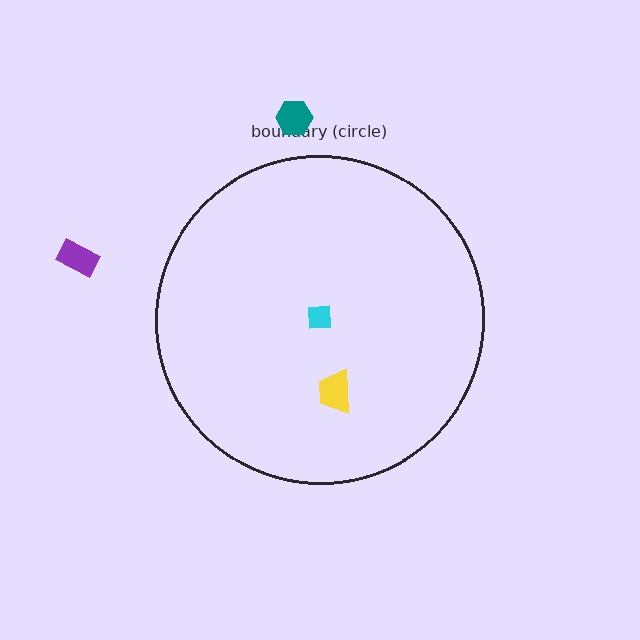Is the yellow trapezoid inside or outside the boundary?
Inside.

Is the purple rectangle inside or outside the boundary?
Outside.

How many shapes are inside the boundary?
2 inside, 2 outside.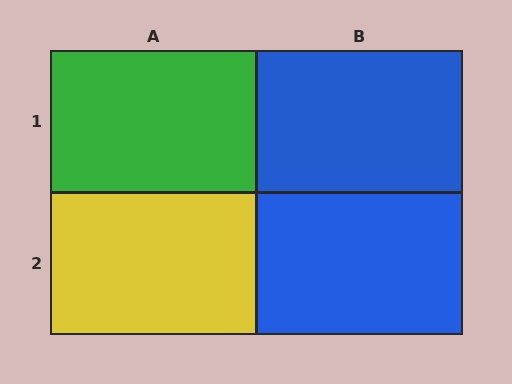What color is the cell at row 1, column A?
Green.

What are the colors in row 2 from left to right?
Yellow, blue.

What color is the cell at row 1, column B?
Blue.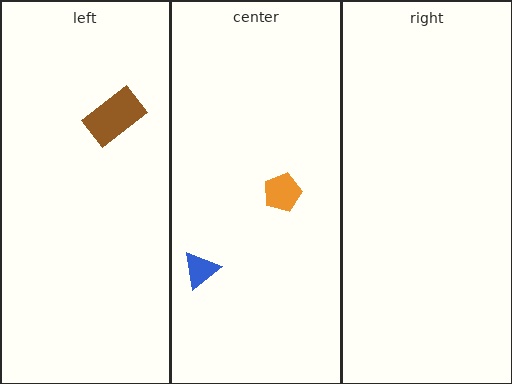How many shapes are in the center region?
2.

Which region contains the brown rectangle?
The left region.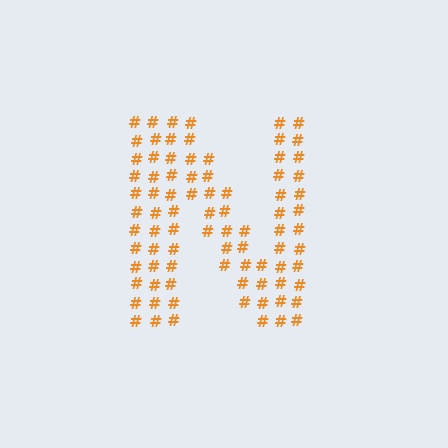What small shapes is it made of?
It is made of small hash symbols.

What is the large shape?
The large shape is the letter N.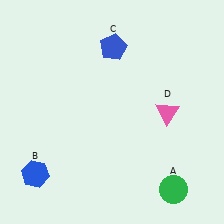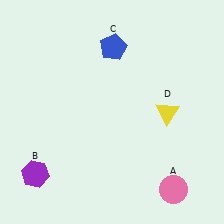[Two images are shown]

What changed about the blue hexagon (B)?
In Image 1, B is blue. In Image 2, it changed to purple.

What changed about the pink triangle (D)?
In Image 1, D is pink. In Image 2, it changed to yellow.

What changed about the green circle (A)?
In Image 1, A is green. In Image 2, it changed to pink.